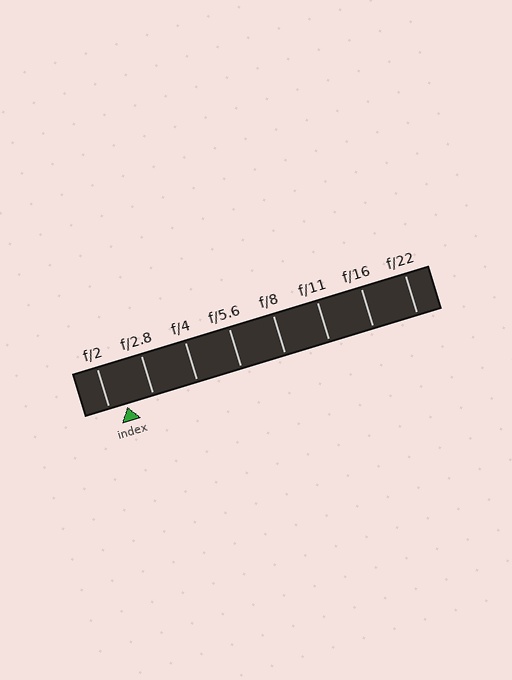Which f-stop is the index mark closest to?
The index mark is closest to f/2.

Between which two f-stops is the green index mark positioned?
The index mark is between f/2 and f/2.8.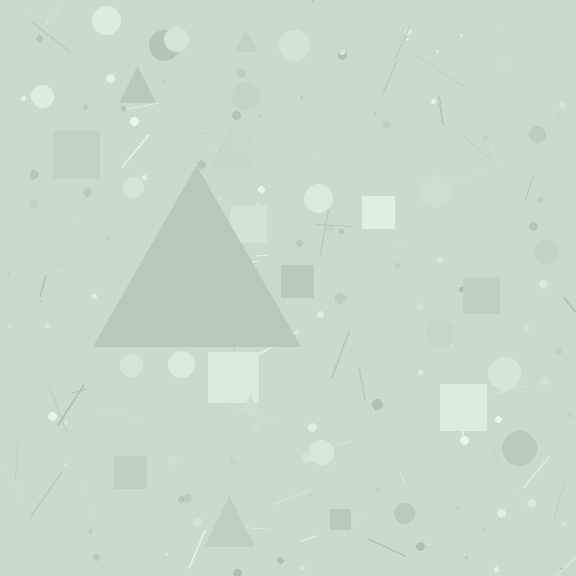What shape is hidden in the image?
A triangle is hidden in the image.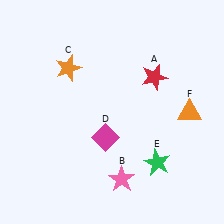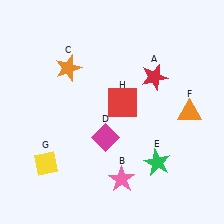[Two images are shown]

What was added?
A yellow diamond (G), a red square (H) were added in Image 2.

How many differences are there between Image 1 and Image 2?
There are 2 differences between the two images.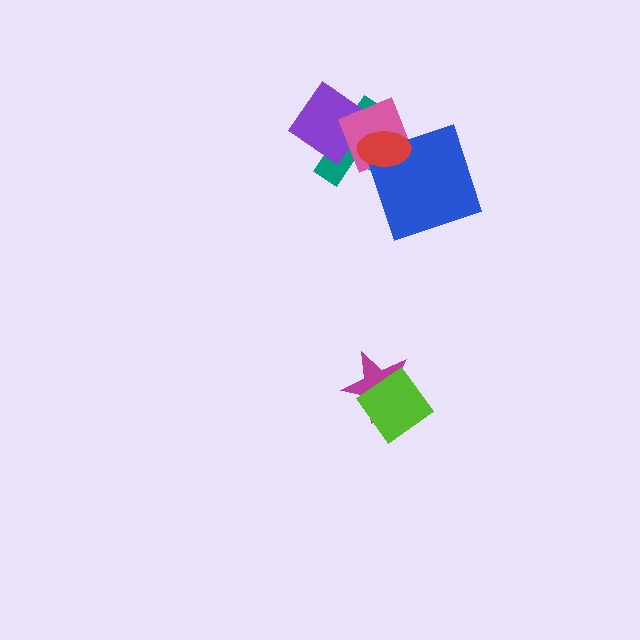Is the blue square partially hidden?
Yes, it is partially covered by another shape.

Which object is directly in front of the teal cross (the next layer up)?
The purple diamond is directly in front of the teal cross.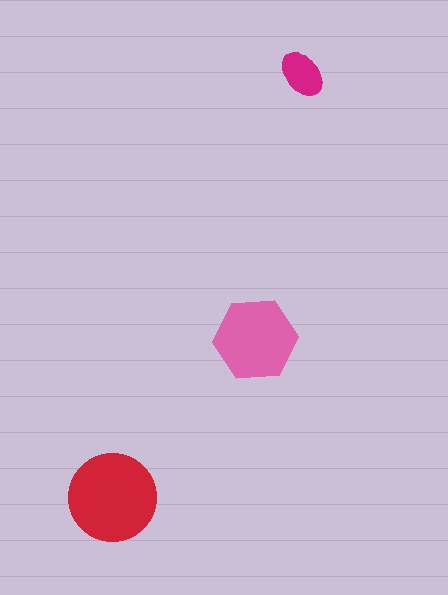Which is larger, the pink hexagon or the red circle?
The red circle.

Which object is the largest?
The red circle.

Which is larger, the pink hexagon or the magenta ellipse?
The pink hexagon.